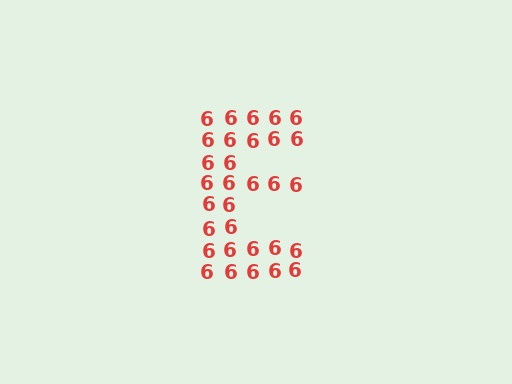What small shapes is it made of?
It is made of small digit 6's.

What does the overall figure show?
The overall figure shows the letter E.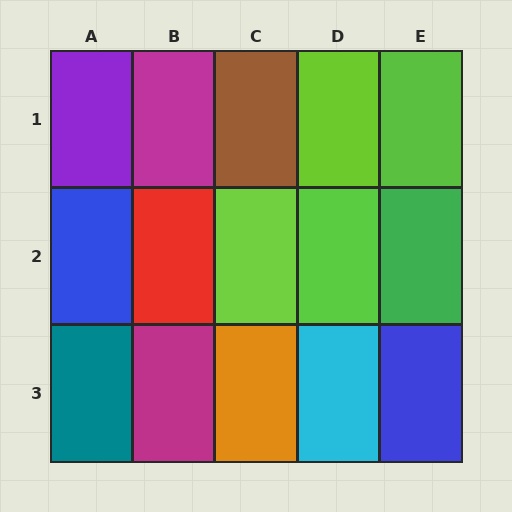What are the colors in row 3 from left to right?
Teal, magenta, orange, cyan, blue.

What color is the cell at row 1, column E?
Lime.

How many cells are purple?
1 cell is purple.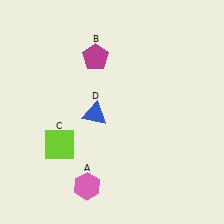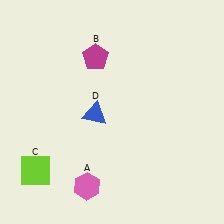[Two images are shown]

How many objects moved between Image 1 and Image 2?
1 object moved between the two images.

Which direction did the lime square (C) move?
The lime square (C) moved down.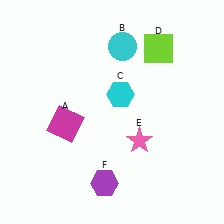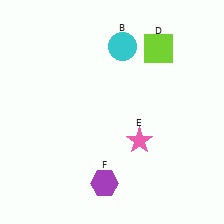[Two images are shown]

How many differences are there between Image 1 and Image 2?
There are 2 differences between the two images.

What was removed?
The magenta square (A), the cyan hexagon (C) were removed in Image 2.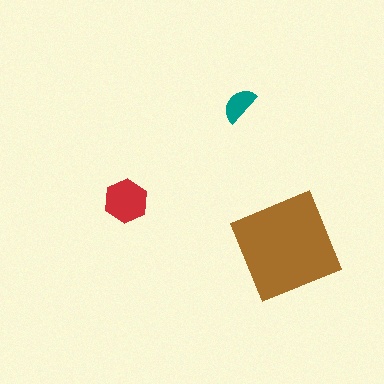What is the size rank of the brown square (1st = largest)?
1st.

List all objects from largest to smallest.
The brown square, the red hexagon, the teal semicircle.